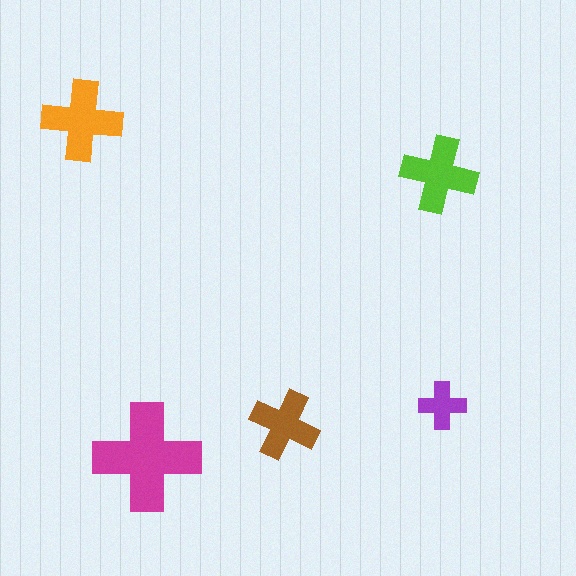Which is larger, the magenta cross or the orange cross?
The magenta one.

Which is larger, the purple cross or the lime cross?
The lime one.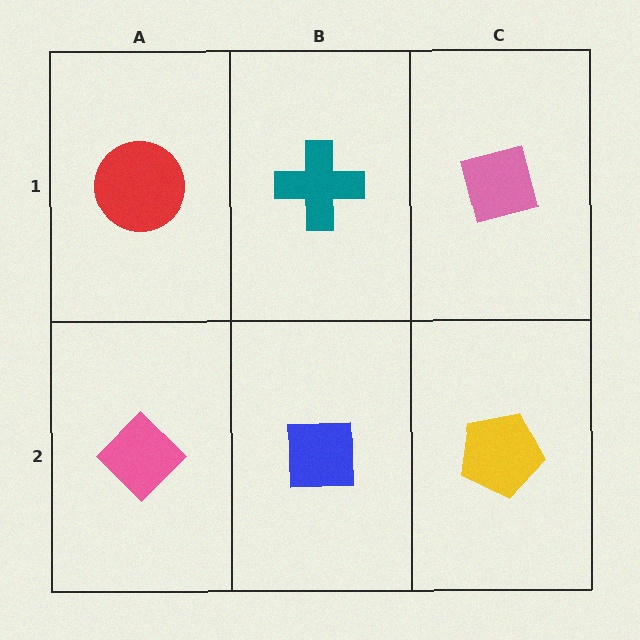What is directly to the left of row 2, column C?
A blue square.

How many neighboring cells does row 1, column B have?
3.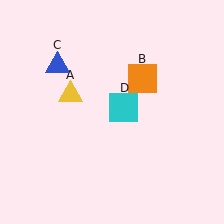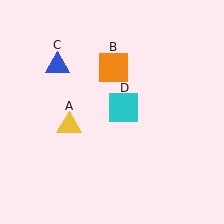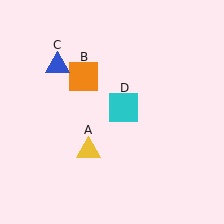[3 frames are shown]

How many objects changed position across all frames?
2 objects changed position: yellow triangle (object A), orange square (object B).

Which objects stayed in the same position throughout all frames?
Blue triangle (object C) and cyan square (object D) remained stationary.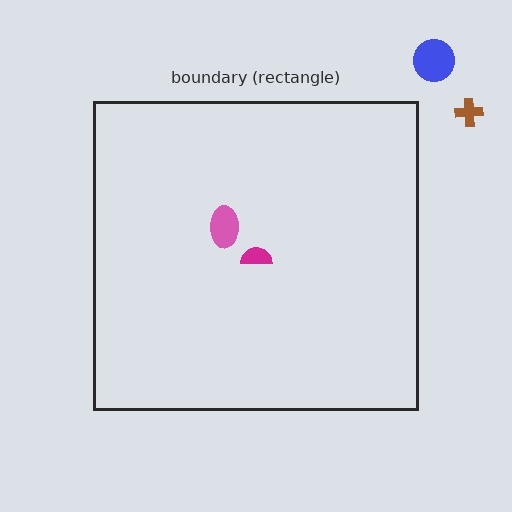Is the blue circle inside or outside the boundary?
Outside.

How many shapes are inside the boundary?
2 inside, 2 outside.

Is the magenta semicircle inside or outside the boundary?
Inside.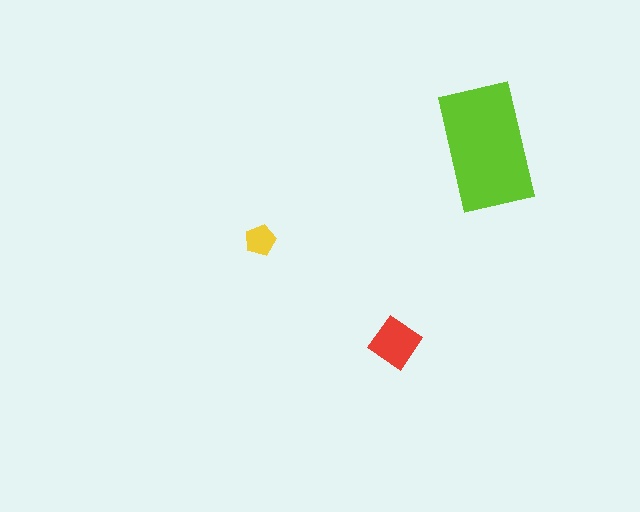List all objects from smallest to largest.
The yellow pentagon, the red diamond, the lime rectangle.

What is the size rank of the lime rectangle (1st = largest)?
1st.